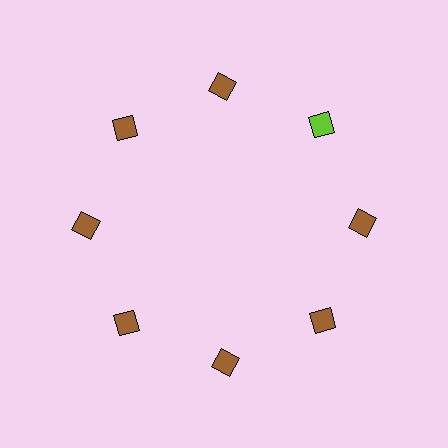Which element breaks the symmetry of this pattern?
The lime diamond at roughly the 2 o'clock position breaks the symmetry. All other shapes are brown diamonds.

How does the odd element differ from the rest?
It has a different color: lime instead of brown.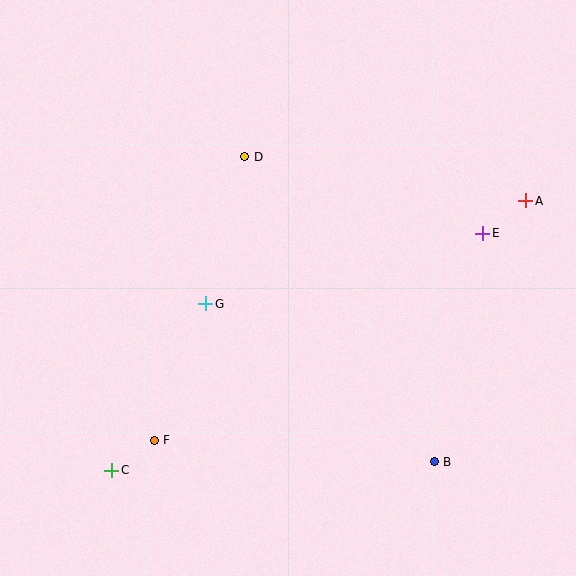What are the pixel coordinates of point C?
Point C is at (112, 470).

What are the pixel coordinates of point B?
Point B is at (434, 462).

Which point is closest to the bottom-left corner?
Point C is closest to the bottom-left corner.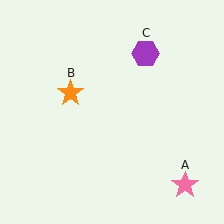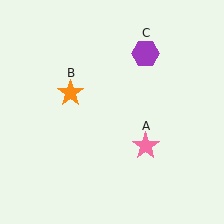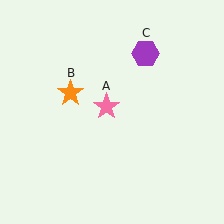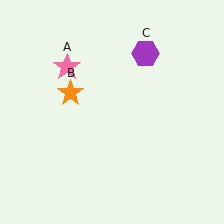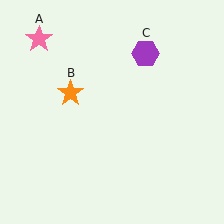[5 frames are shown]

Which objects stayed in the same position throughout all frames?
Orange star (object B) and purple hexagon (object C) remained stationary.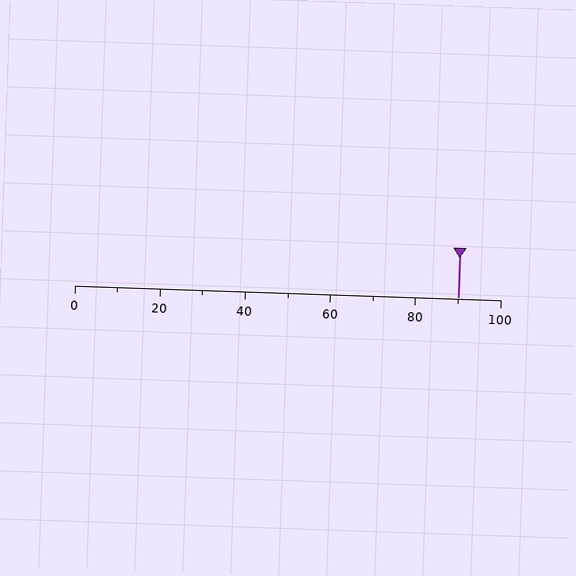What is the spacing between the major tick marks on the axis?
The major ticks are spaced 20 apart.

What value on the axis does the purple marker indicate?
The marker indicates approximately 90.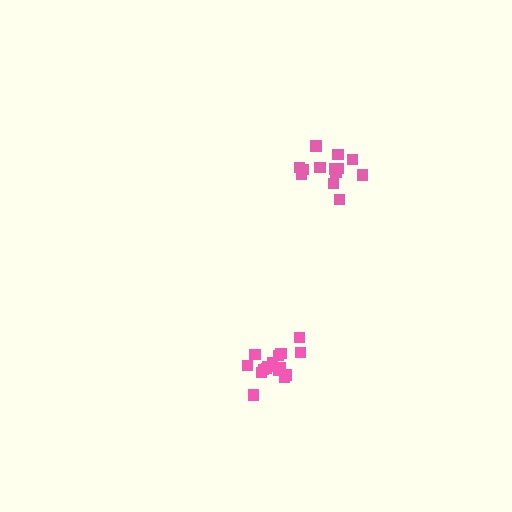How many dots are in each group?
Group 1: 13 dots, Group 2: 16 dots (29 total).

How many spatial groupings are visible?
There are 2 spatial groupings.